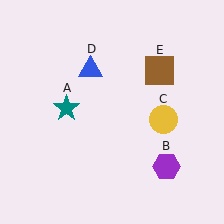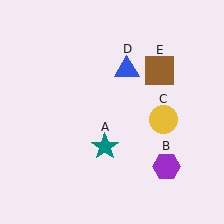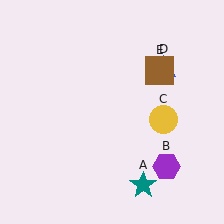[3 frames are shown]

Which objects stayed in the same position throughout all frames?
Purple hexagon (object B) and yellow circle (object C) and brown square (object E) remained stationary.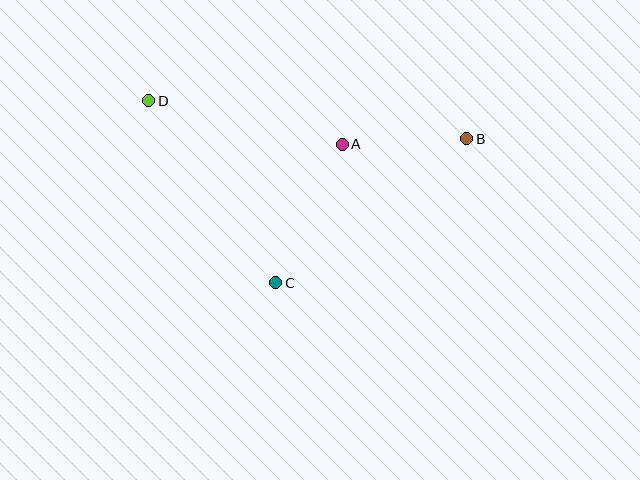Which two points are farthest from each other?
Points B and D are farthest from each other.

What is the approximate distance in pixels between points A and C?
The distance between A and C is approximately 154 pixels.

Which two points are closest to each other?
Points A and B are closest to each other.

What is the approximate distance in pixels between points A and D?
The distance between A and D is approximately 198 pixels.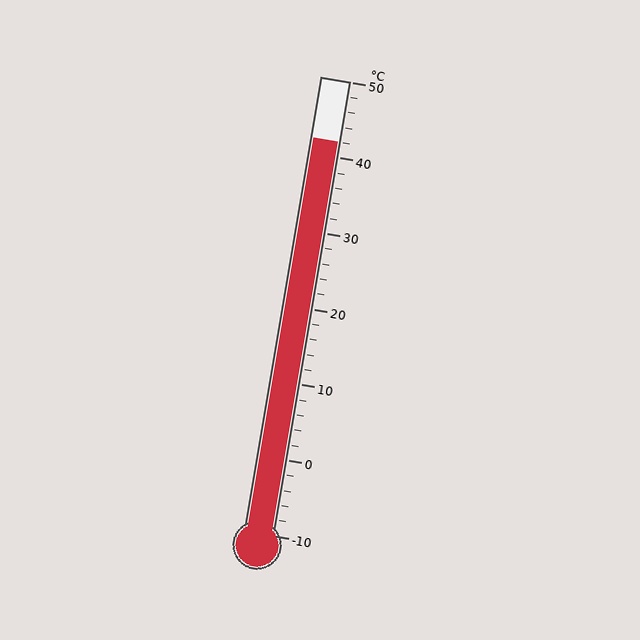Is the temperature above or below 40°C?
The temperature is above 40°C.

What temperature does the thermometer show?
The thermometer shows approximately 42°C.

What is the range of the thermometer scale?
The thermometer scale ranges from -10°C to 50°C.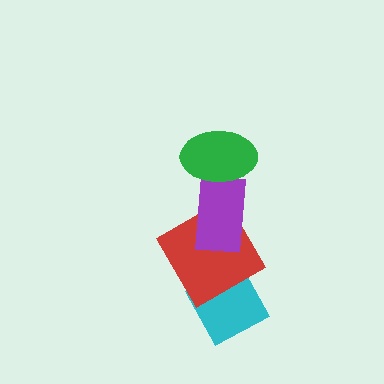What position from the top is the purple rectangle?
The purple rectangle is 2nd from the top.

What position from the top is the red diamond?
The red diamond is 3rd from the top.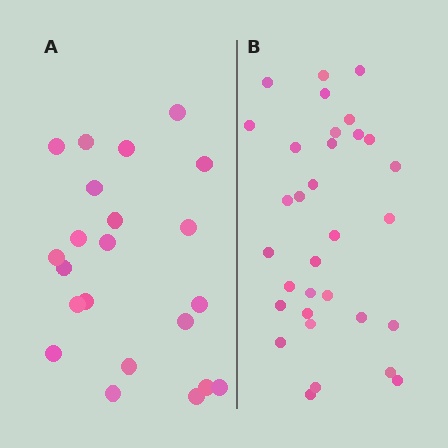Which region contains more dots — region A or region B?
Region B (the right region) has more dots.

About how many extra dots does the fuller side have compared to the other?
Region B has roughly 10 or so more dots than region A.